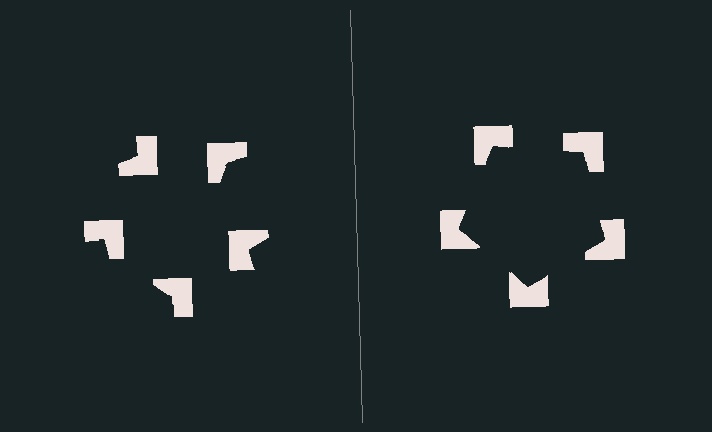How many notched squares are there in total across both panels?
10 — 5 on each side.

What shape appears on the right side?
An illusory pentagon.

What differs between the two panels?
The notched squares are positioned identically on both sides; only the wedge orientations differ. On the right they align to a pentagon; on the left they are misaligned.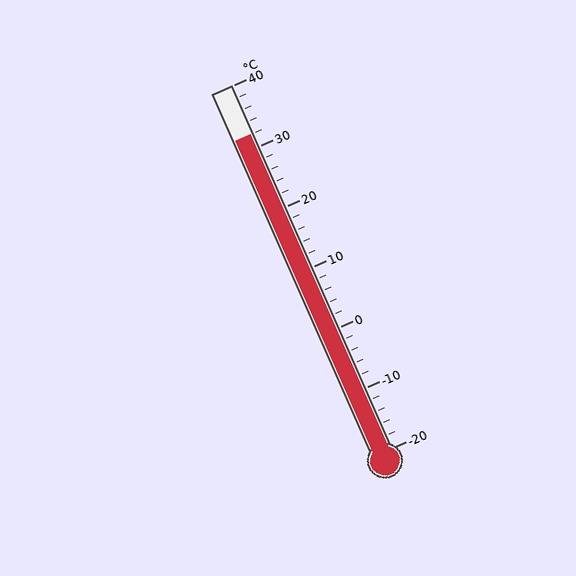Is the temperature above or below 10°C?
The temperature is above 10°C.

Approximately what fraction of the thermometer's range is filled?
The thermometer is filled to approximately 85% of its range.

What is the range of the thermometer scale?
The thermometer scale ranges from -20°C to 40°C.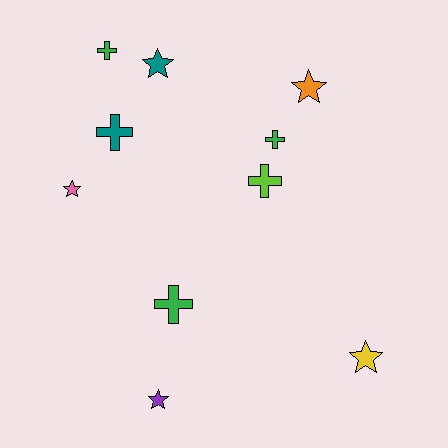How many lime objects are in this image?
There is 1 lime object.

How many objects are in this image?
There are 10 objects.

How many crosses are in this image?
There are 5 crosses.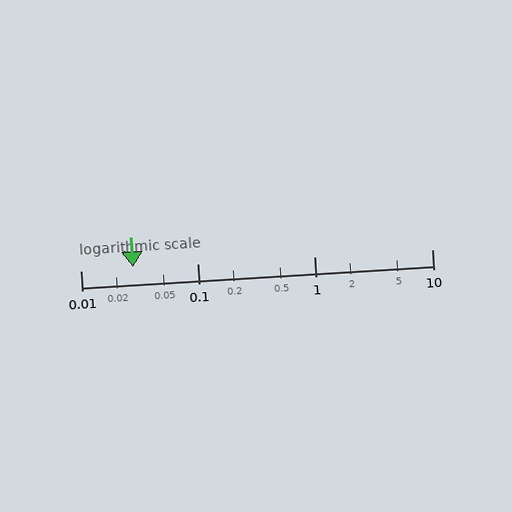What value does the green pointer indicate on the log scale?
The pointer indicates approximately 0.028.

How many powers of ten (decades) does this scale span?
The scale spans 3 decades, from 0.01 to 10.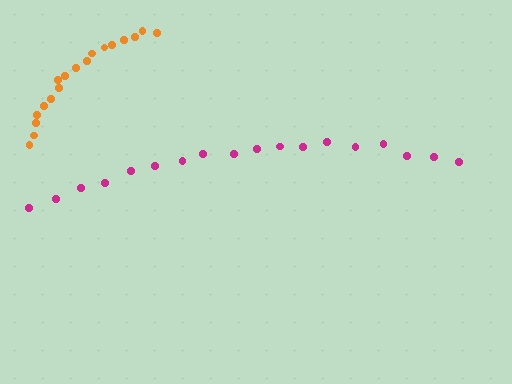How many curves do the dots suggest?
There are 2 distinct paths.